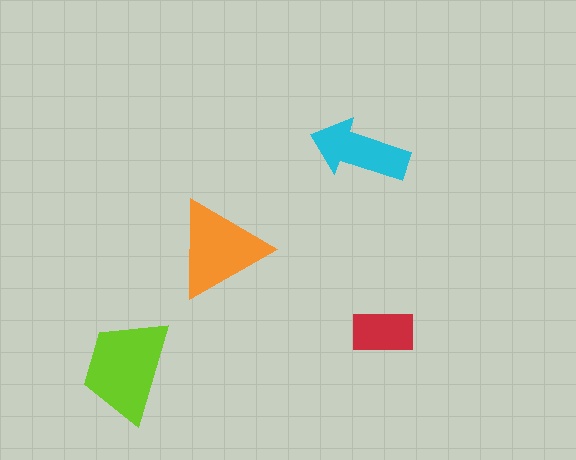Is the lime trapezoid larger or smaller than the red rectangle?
Larger.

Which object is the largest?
The lime trapezoid.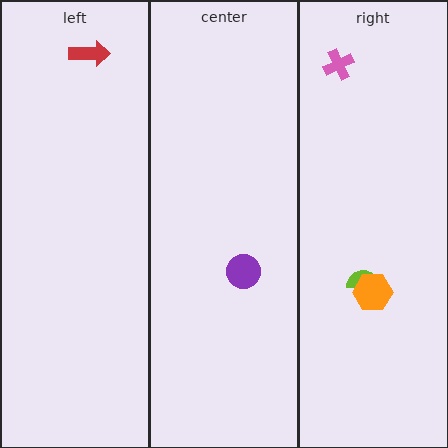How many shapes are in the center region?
1.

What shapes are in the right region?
The pink cross, the lime semicircle, the orange hexagon.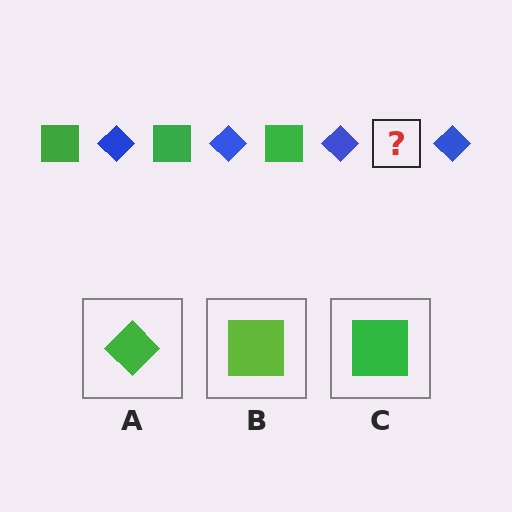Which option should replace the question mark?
Option C.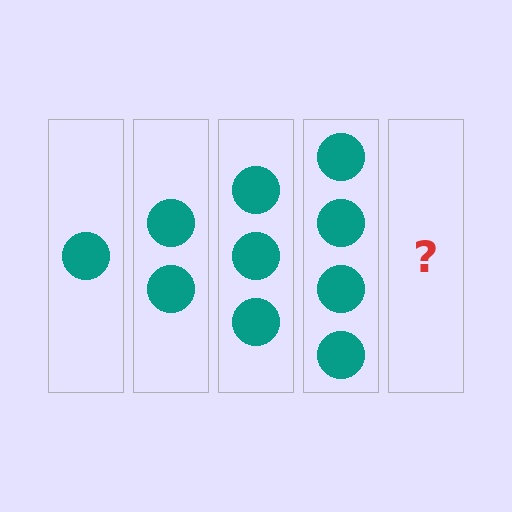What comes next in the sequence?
The next element should be 5 circles.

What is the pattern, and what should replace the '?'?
The pattern is that each step adds one more circle. The '?' should be 5 circles.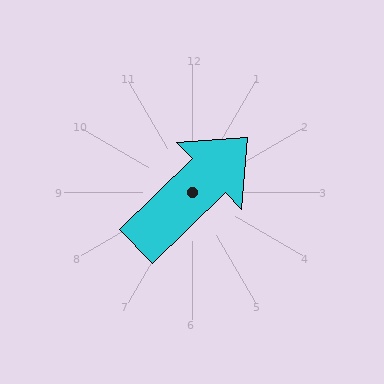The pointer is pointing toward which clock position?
Roughly 2 o'clock.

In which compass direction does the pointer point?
Northeast.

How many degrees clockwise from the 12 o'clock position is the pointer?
Approximately 46 degrees.